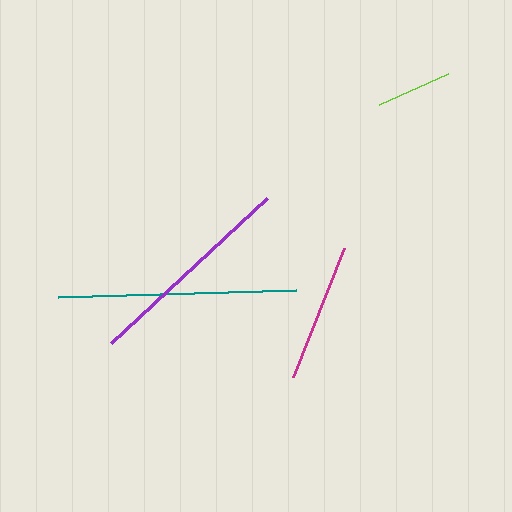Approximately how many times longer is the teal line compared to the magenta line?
The teal line is approximately 1.7 times the length of the magenta line.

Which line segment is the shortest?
The lime line is the shortest at approximately 75 pixels.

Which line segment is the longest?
The teal line is the longest at approximately 238 pixels.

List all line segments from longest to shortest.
From longest to shortest: teal, purple, magenta, lime.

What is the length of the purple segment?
The purple segment is approximately 213 pixels long.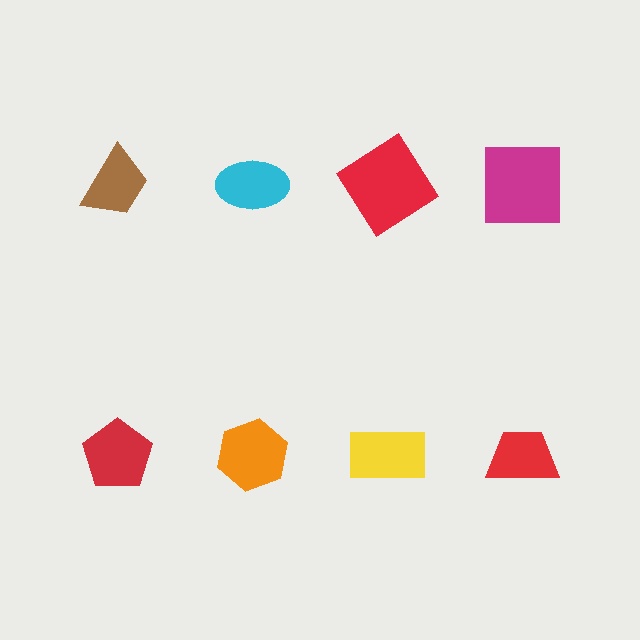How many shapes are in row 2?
4 shapes.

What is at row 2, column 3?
A yellow rectangle.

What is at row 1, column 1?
A brown trapezoid.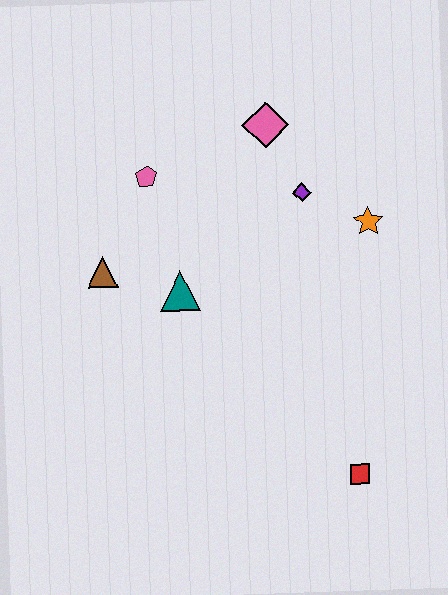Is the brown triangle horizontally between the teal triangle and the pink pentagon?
No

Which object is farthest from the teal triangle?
The red square is farthest from the teal triangle.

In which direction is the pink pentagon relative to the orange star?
The pink pentagon is to the left of the orange star.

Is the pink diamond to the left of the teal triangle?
No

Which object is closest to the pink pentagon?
The brown triangle is closest to the pink pentagon.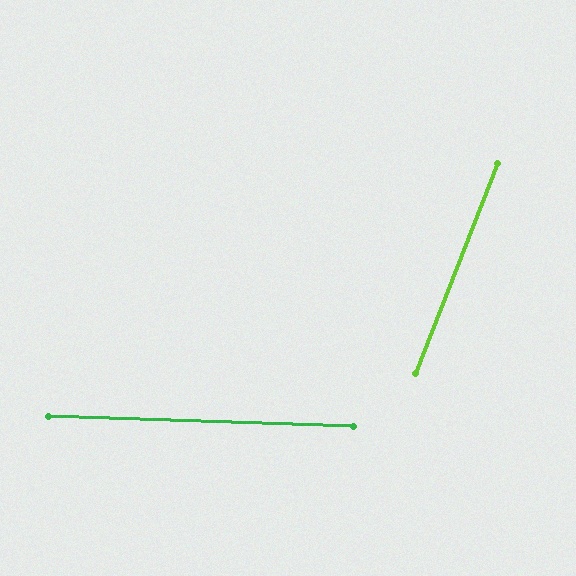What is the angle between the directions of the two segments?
Approximately 70 degrees.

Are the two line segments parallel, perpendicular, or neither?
Neither parallel nor perpendicular — they differ by about 70°.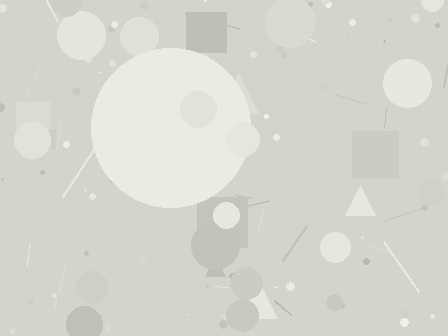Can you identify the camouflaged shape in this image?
The camouflaged shape is a circle.